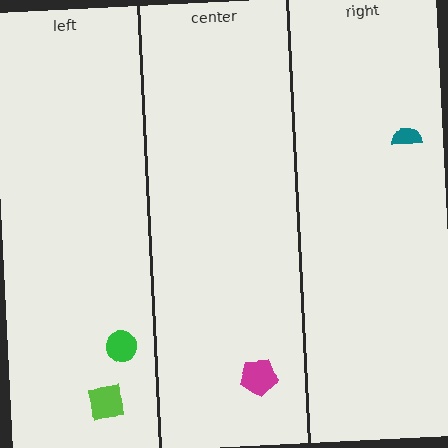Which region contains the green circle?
The left region.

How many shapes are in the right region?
1.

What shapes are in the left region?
The lime square, the green circle.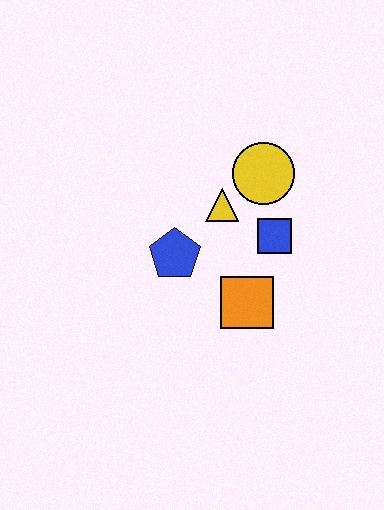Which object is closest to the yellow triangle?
The yellow circle is closest to the yellow triangle.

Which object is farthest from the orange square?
The yellow circle is farthest from the orange square.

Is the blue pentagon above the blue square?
No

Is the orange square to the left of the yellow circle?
Yes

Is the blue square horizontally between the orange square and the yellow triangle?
No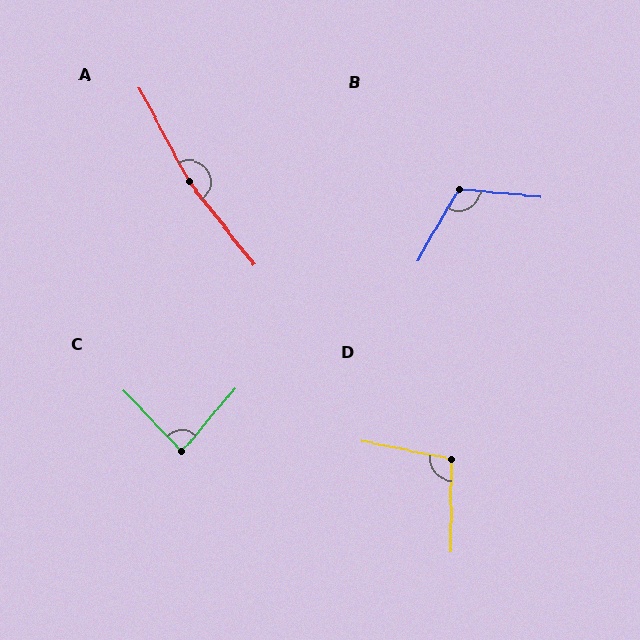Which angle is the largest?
A, at approximately 170 degrees.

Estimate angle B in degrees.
Approximately 115 degrees.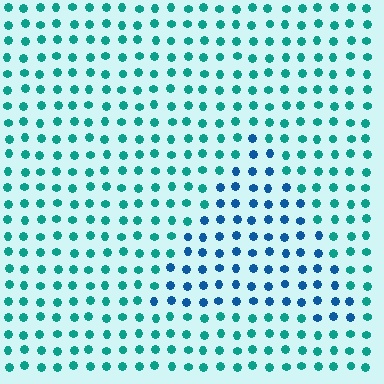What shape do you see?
I see a triangle.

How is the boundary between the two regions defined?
The boundary is defined purely by a slight shift in hue (about 37 degrees). Spacing, size, and orientation are identical on both sides.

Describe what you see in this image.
The image is filled with small teal elements in a uniform arrangement. A triangle-shaped region is visible where the elements are tinted to a slightly different hue, forming a subtle color boundary.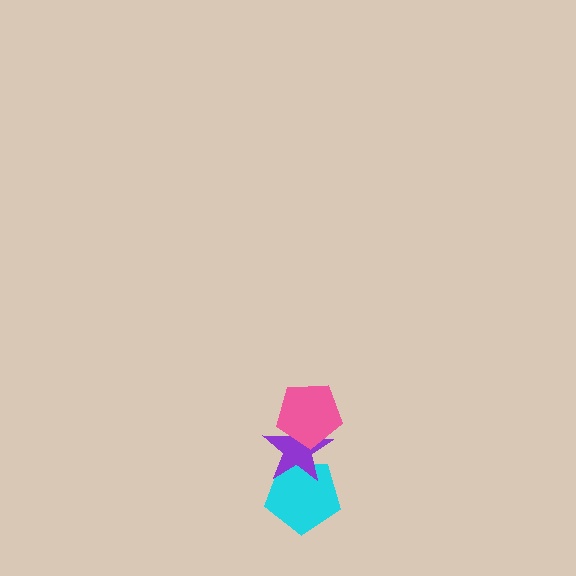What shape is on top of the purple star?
The pink pentagon is on top of the purple star.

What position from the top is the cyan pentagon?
The cyan pentagon is 3rd from the top.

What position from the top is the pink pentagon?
The pink pentagon is 1st from the top.